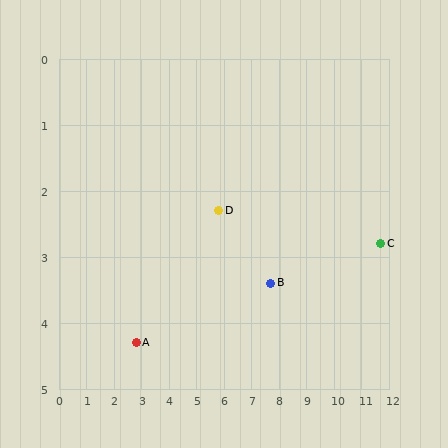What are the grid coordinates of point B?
Point B is at approximately (7.7, 3.4).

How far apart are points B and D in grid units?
Points B and D are about 2.2 grid units apart.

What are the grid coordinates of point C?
Point C is at approximately (11.7, 2.8).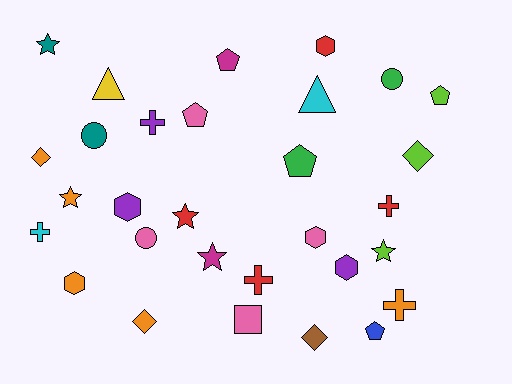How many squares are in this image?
There is 1 square.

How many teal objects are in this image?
There are 2 teal objects.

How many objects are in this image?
There are 30 objects.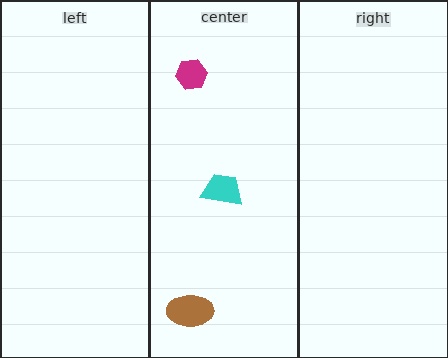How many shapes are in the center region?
3.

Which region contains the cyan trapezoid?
The center region.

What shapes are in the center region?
The cyan trapezoid, the magenta hexagon, the brown ellipse.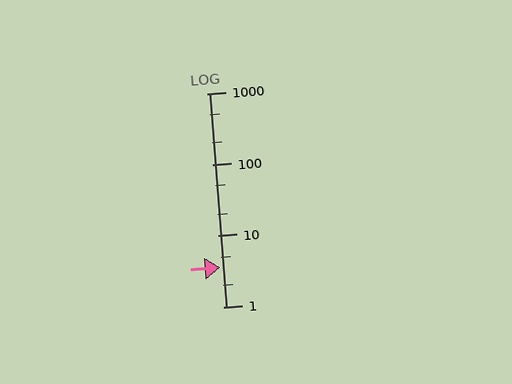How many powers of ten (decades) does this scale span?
The scale spans 3 decades, from 1 to 1000.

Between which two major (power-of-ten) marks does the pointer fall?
The pointer is between 1 and 10.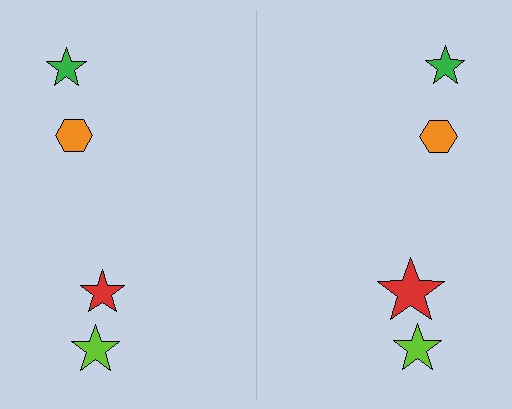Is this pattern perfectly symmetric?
No, the pattern is not perfectly symmetric. The red star on the right side has a different size than its mirror counterpart.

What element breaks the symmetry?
The red star on the right side has a different size than its mirror counterpart.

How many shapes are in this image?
There are 8 shapes in this image.